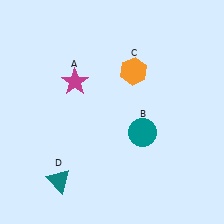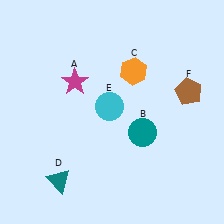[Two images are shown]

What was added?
A cyan circle (E), a brown pentagon (F) were added in Image 2.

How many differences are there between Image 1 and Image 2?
There are 2 differences between the two images.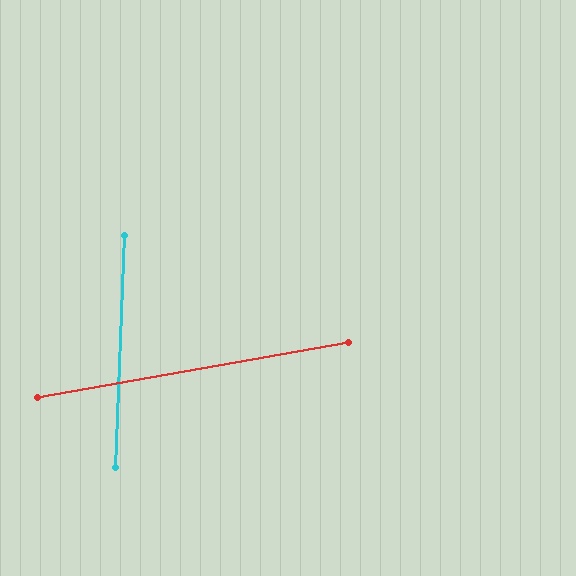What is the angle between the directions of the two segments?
Approximately 78 degrees.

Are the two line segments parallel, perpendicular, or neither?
Neither parallel nor perpendicular — they differ by about 78°.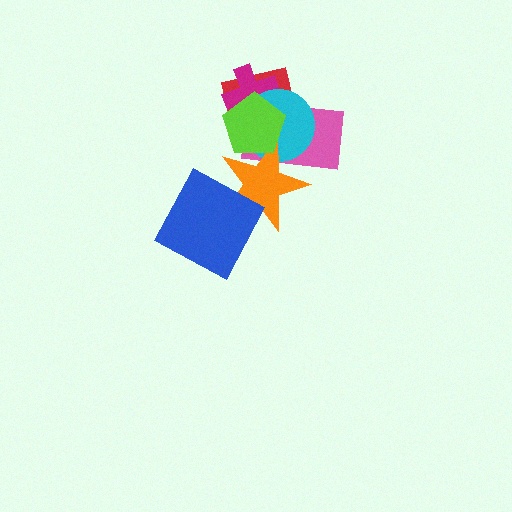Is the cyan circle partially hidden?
Yes, it is partially covered by another shape.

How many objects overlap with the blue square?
1 object overlaps with the blue square.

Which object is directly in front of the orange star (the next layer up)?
The lime pentagon is directly in front of the orange star.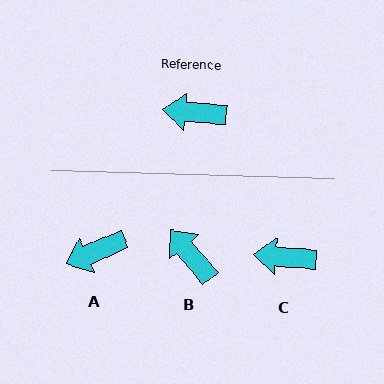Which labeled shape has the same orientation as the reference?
C.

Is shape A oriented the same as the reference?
No, it is off by about 27 degrees.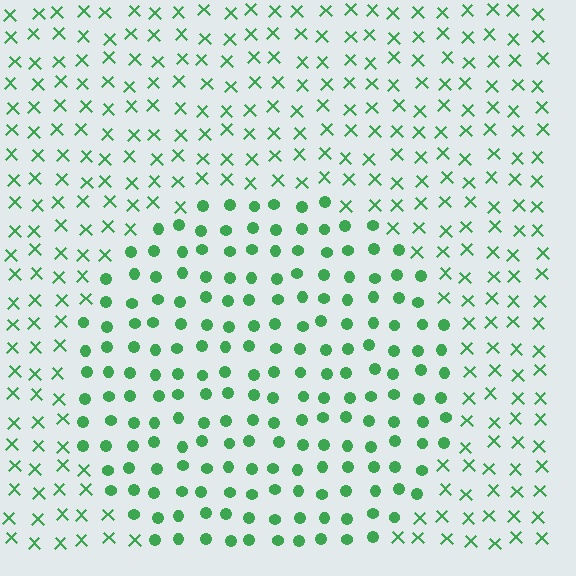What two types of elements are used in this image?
The image uses circles inside the circle region and X marks outside it.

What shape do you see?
I see a circle.